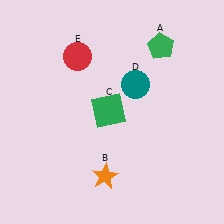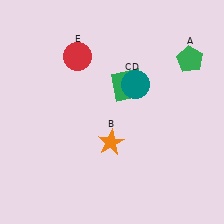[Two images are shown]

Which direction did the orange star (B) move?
The orange star (B) moved up.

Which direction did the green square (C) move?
The green square (C) moved up.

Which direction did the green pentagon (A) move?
The green pentagon (A) moved right.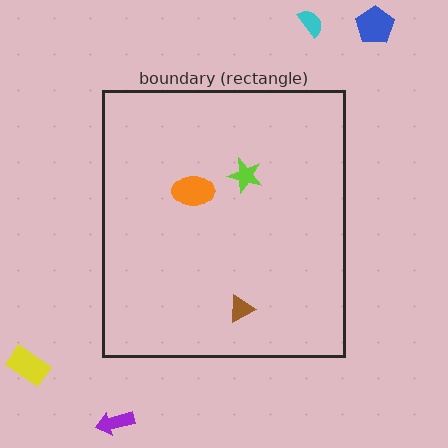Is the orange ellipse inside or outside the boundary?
Inside.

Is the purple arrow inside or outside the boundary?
Outside.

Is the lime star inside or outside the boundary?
Inside.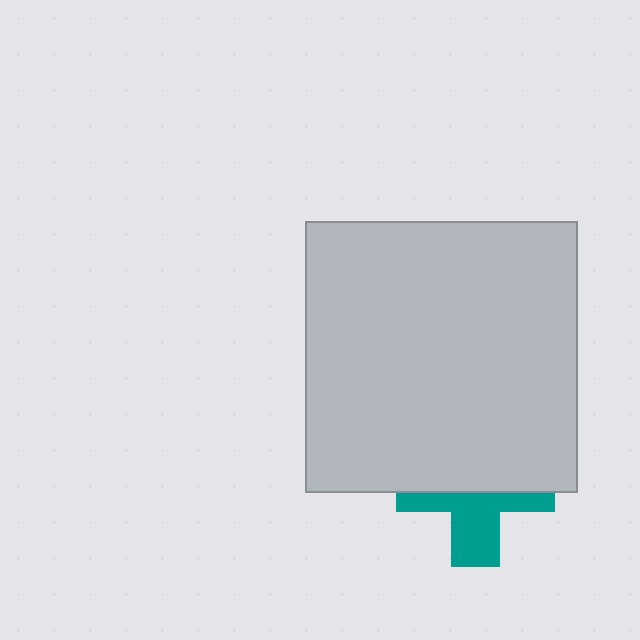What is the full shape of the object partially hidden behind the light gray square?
The partially hidden object is a teal cross.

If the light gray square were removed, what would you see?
You would see the complete teal cross.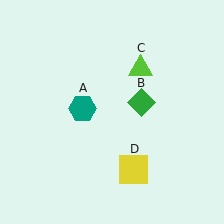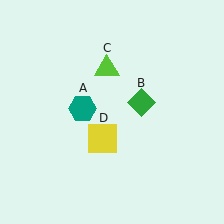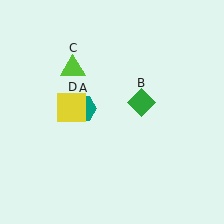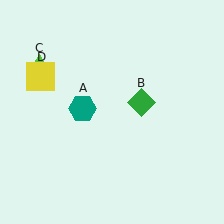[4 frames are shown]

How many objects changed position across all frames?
2 objects changed position: lime triangle (object C), yellow square (object D).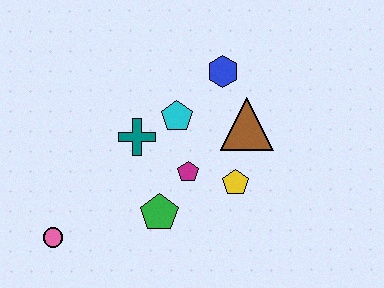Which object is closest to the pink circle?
The green pentagon is closest to the pink circle.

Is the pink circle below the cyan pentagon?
Yes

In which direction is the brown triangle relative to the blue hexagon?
The brown triangle is below the blue hexagon.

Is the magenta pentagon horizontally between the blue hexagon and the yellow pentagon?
No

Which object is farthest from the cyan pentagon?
The pink circle is farthest from the cyan pentagon.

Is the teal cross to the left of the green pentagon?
Yes